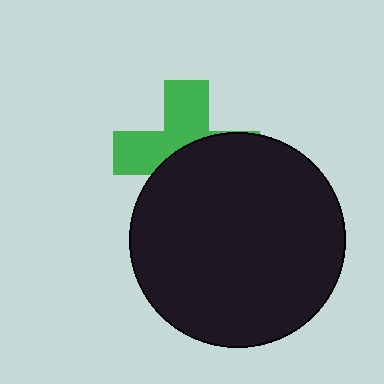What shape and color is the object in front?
The object in front is a black circle.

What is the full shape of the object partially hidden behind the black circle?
The partially hidden object is a green cross.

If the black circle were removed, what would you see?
You would see the complete green cross.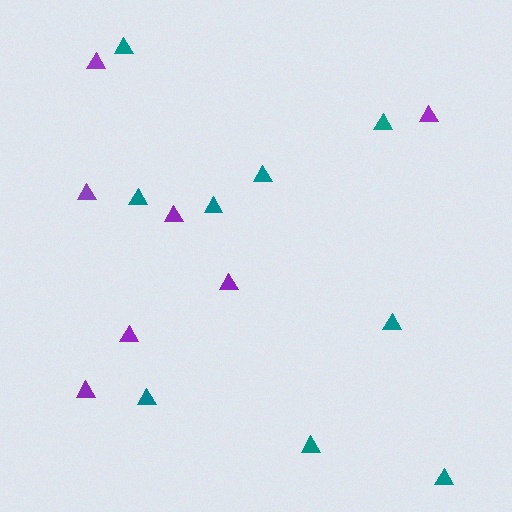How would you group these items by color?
There are 2 groups: one group of purple triangles (7) and one group of teal triangles (9).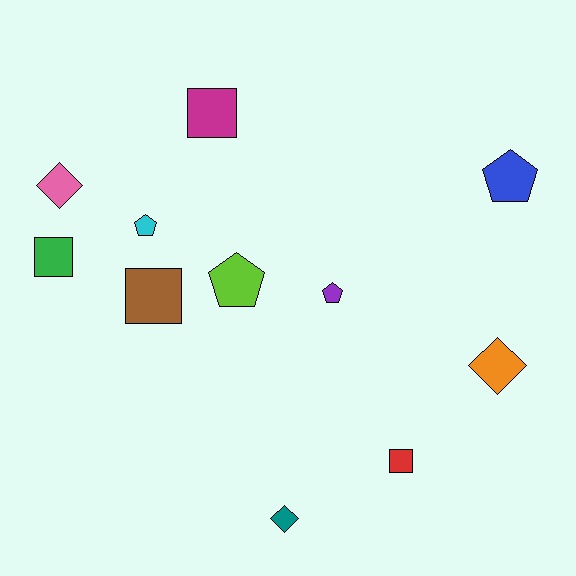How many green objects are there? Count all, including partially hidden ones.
There is 1 green object.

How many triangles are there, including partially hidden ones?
There are no triangles.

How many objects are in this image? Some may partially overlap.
There are 11 objects.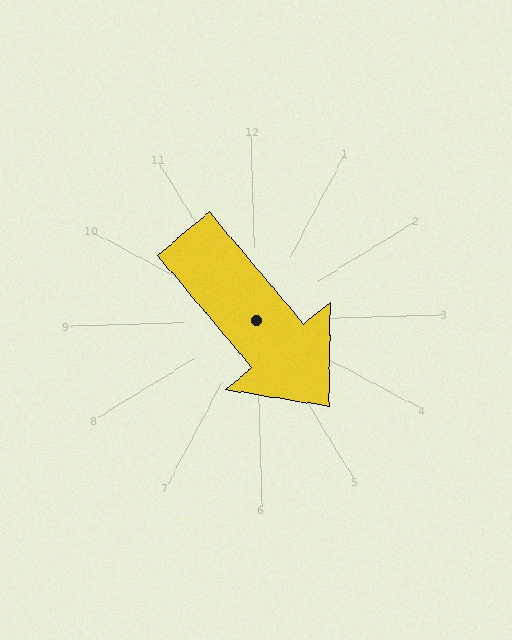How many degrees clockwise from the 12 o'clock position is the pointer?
Approximately 142 degrees.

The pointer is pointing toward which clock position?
Roughly 5 o'clock.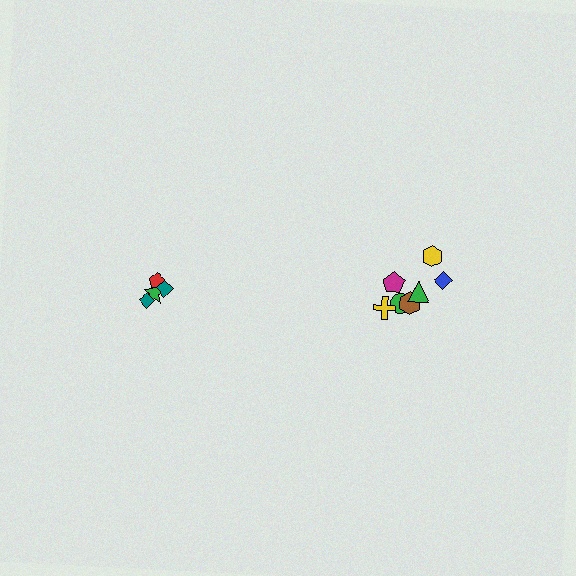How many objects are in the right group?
There are 7 objects.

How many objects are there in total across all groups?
There are 11 objects.